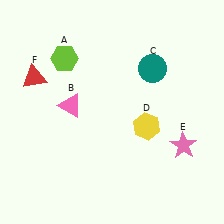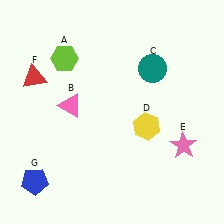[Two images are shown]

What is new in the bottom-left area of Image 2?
A blue pentagon (G) was added in the bottom-left area of Image 2.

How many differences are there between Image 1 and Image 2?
There is 1 difference between the two images.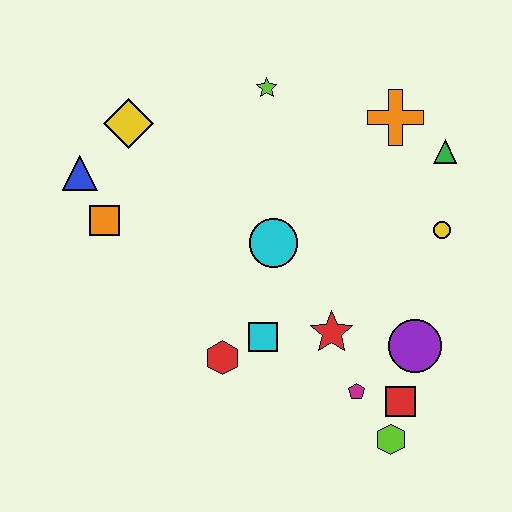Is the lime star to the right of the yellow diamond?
Yes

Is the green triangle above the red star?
Yes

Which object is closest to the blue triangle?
The orange square is closest to the blue triangle.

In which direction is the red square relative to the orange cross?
The red square is below the orange cross.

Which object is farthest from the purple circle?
The blue triangle is farthest from the purple circle.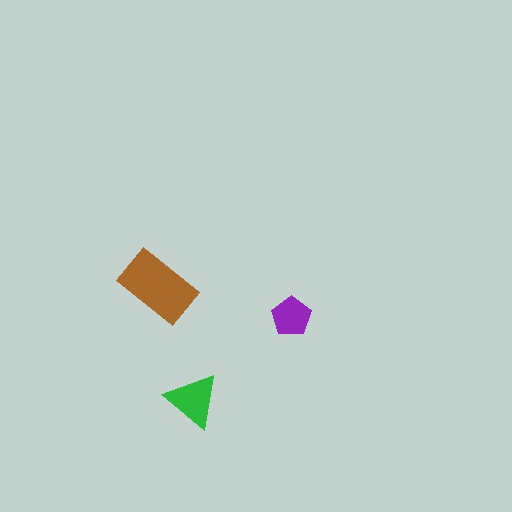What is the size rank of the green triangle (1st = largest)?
2nd.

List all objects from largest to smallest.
The brown rectangle, the green triangle, the purple pentagon.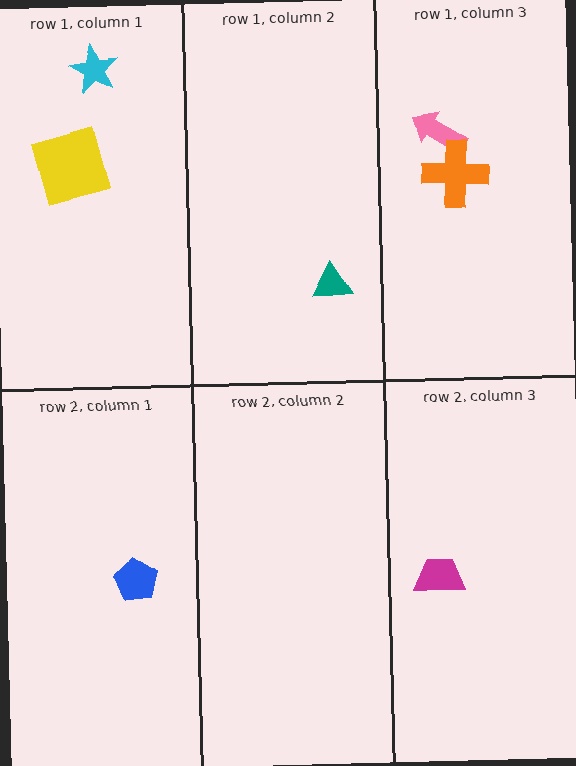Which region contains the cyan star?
The row 1, column 1 region.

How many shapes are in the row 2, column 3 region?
1.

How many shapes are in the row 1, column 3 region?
2.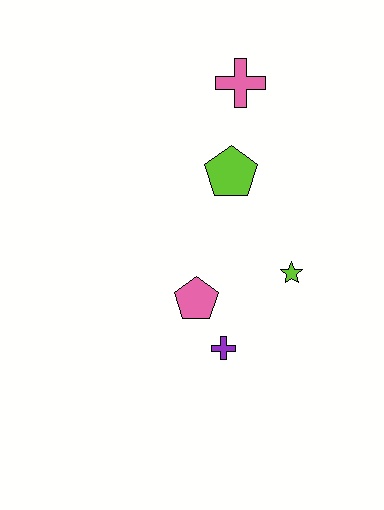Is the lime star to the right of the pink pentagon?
Yes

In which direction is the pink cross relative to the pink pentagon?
The pink cross is above the pink pentagon.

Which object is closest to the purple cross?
The pink pentagon is closest to the purple cross.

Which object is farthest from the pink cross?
The purple cross is farthest from the pink cross.